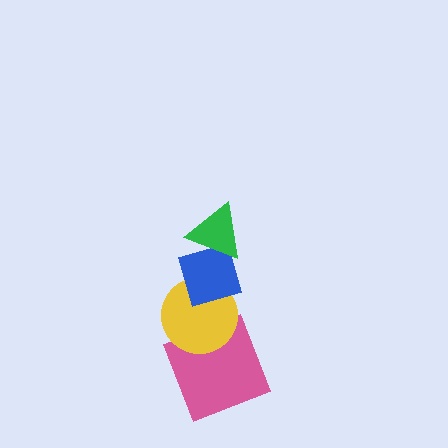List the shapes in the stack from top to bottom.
From top to bottom: the green triangle, the blue diamond, the yellow circle, the pink square.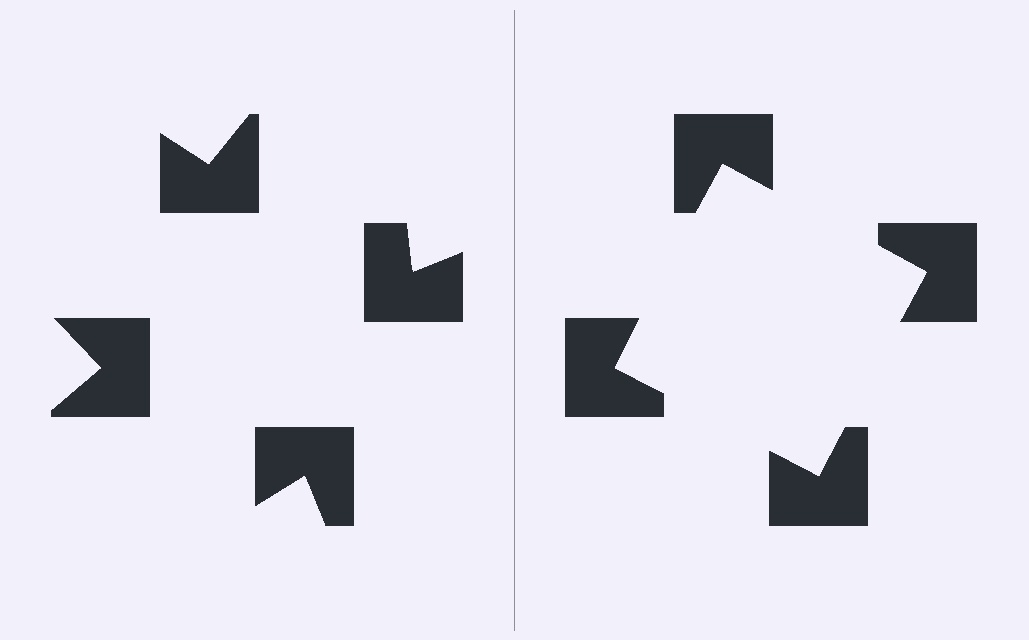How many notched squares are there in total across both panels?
8 — 4 on each side.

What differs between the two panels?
The notched squares are positioned identically on both sides; only the wedge orientations differ. On the right they align to a square; on the left they are misaligned.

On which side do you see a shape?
An illusory square appears on the right side. On the left side the wedge cuts are rotated, so no coherent shape forms.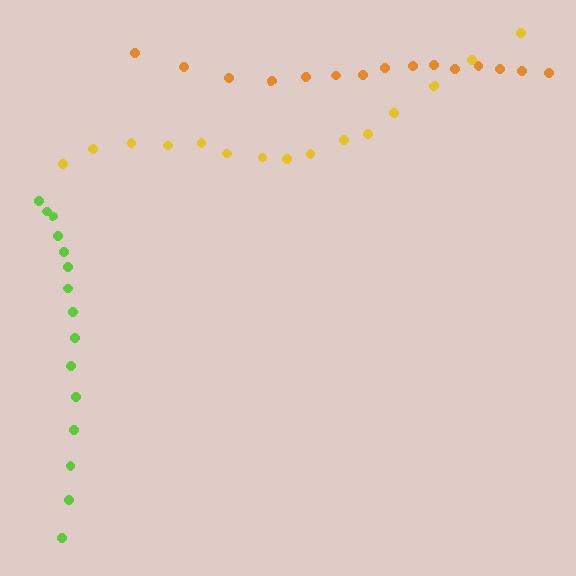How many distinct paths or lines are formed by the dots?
There are 3 distinct paths.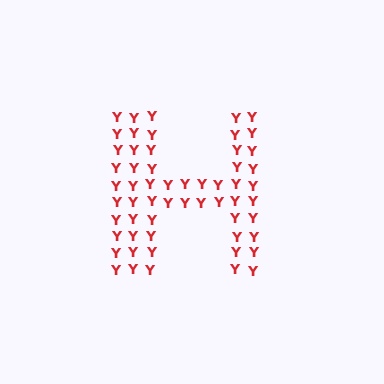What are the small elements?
The small elements are letter Y's.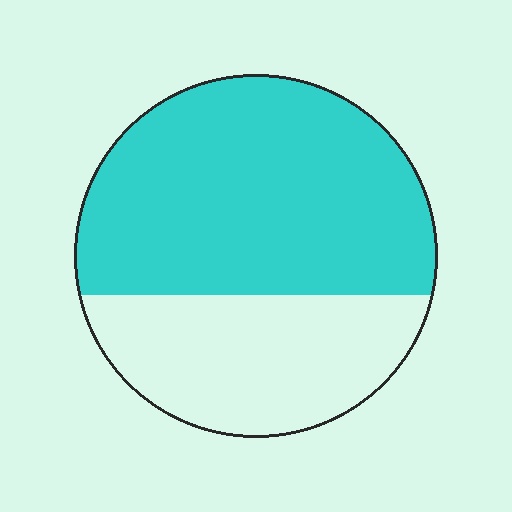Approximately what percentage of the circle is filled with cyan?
Approximately 65%.